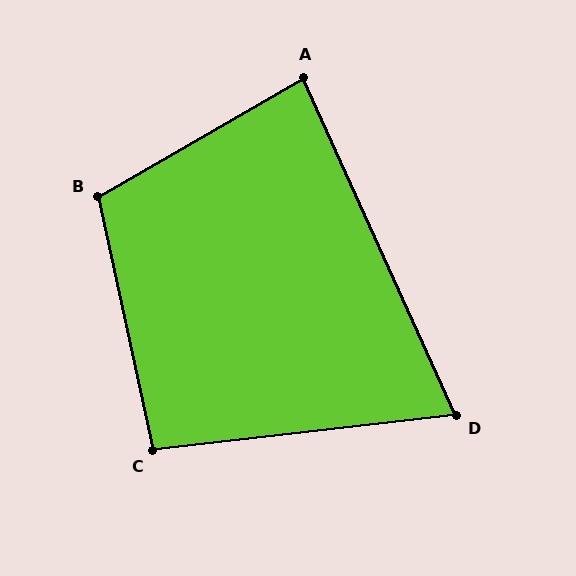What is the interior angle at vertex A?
Approximately 84 degrees (acute).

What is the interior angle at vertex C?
Approximately 96 degrees (obtuse).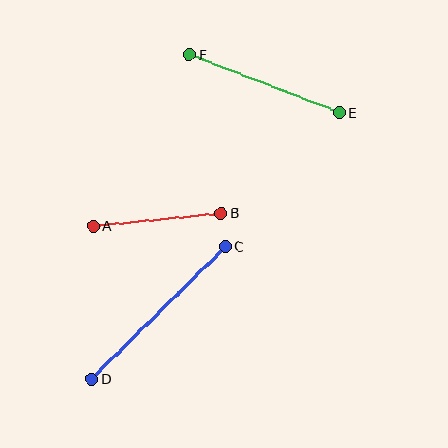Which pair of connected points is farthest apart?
Points C and D are farthest apart.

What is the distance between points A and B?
The distance is approximately 129 pixels.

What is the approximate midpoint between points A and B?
The midpoint is at approximately (157, 220) pixels.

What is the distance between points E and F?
The distance is approximately 160 pixels.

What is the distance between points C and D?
The distance is approximately 189 pixels.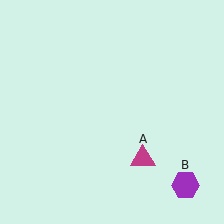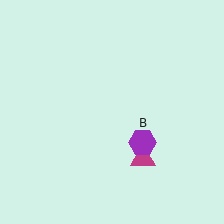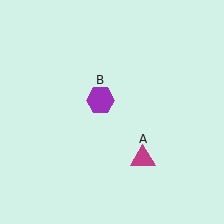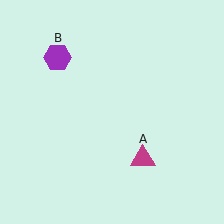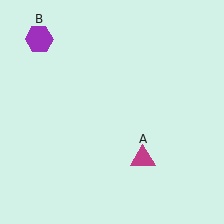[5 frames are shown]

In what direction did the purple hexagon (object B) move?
The purple hexagon (object B) moved up and to the left.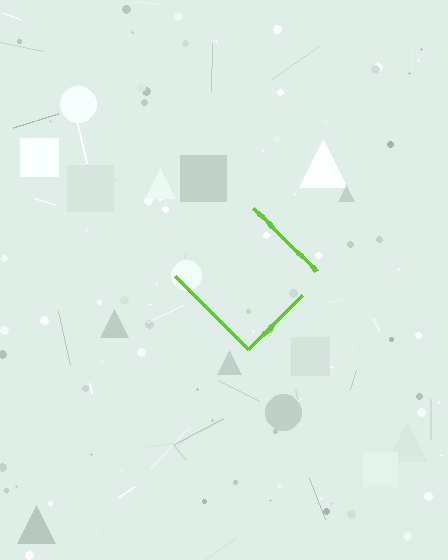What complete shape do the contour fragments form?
The contour fragments form a diamond.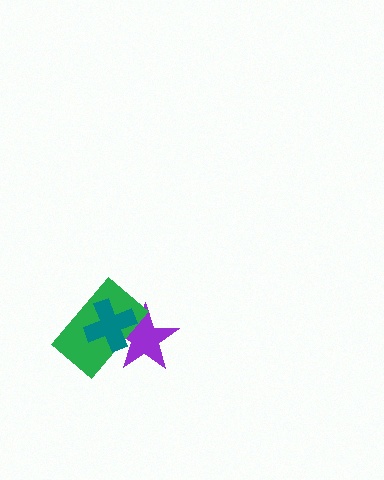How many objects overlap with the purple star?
2 objects overlap with the purple star.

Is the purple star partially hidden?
Yes, it is partially covered by another shape.